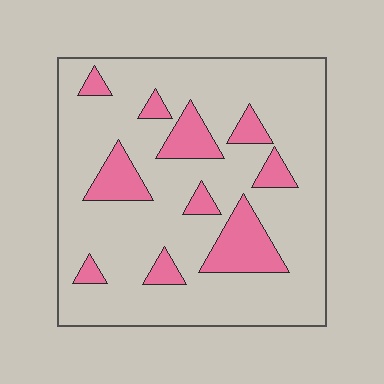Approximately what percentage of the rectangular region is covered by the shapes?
Approximately 20%.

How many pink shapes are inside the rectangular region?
10.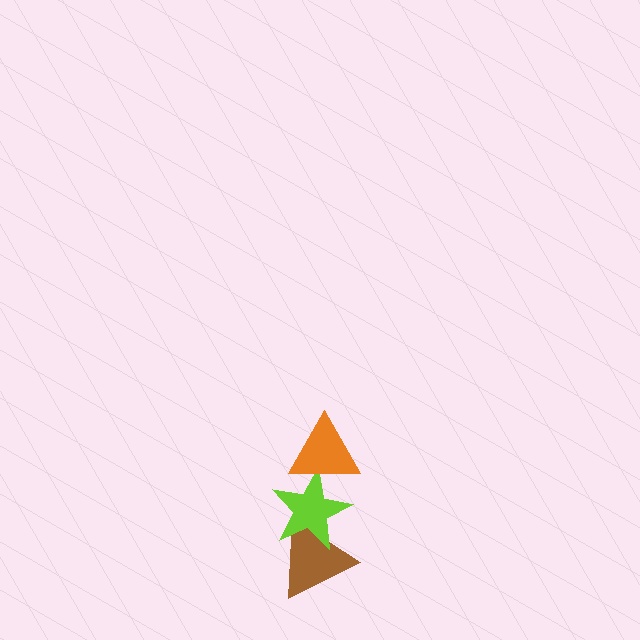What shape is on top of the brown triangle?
The lime star is on top of the brown triangle.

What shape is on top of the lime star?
The orange triangle is on top of the lime star.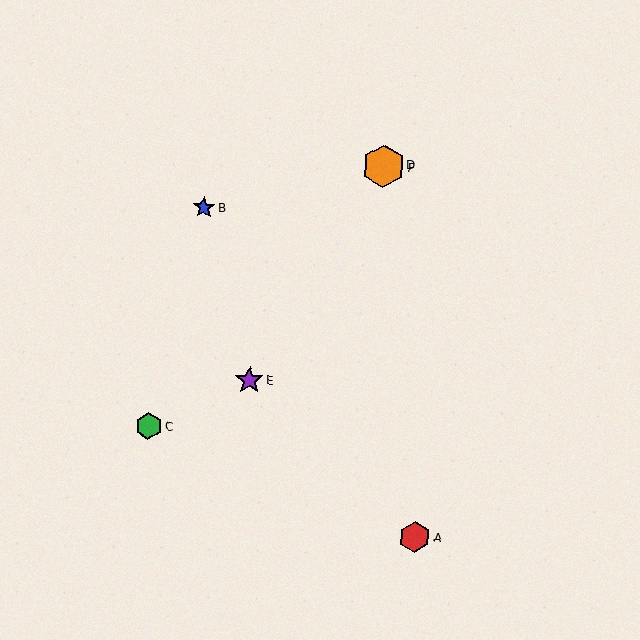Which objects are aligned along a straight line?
Objects D, E, F are aligned along a straight line.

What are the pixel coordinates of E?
Object E is at (249, 380).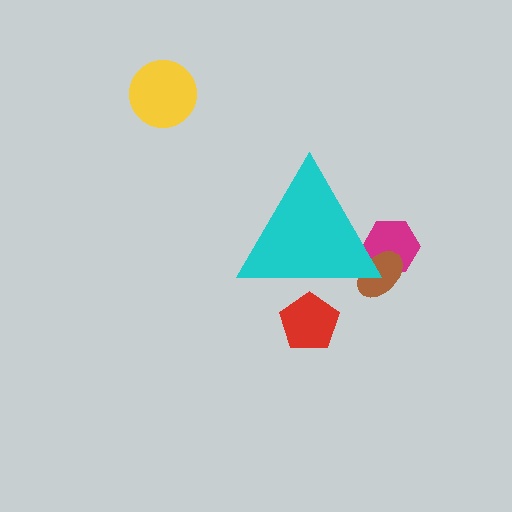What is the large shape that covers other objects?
A cyan triangle.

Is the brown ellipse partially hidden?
Yes, the brown ellipse is partially hidden behind the cyan triangle.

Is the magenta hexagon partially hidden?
Yes, the magenta hexagon is partially hidden behind the cyan triangle.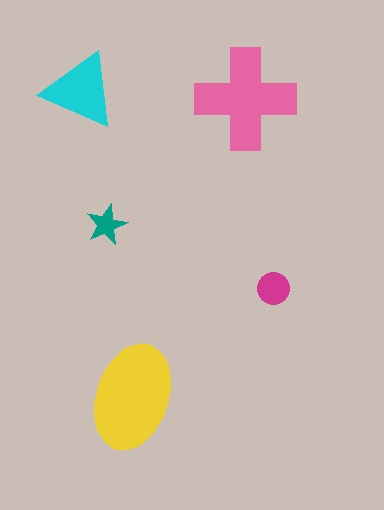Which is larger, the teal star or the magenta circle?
The magenta circle.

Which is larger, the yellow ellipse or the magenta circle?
The yellow ellipse.